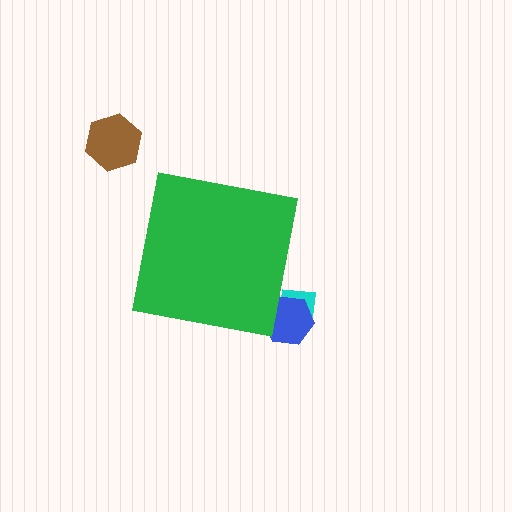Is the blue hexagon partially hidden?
Yes, the blue hexagon is partially hidden behind the green square.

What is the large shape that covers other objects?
A green square.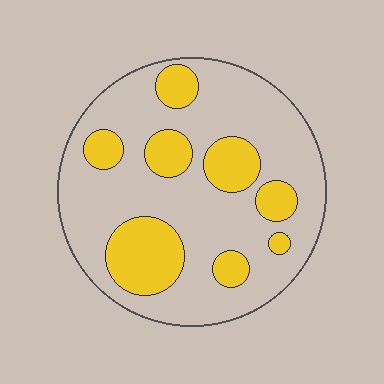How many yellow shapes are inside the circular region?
8.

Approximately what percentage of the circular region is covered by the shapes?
Approximately 25%.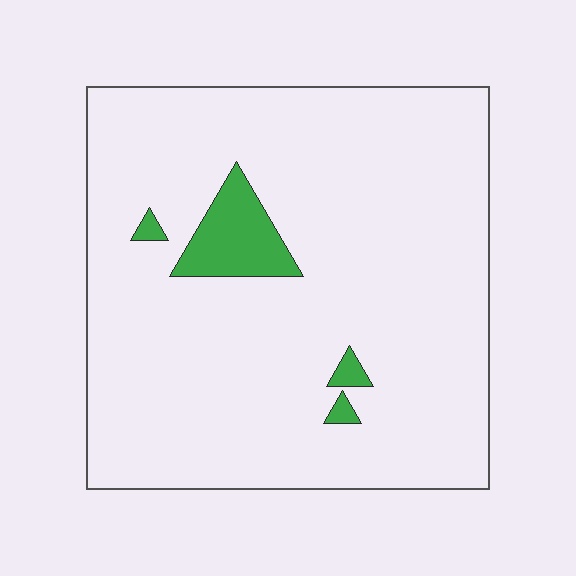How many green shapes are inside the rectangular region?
4.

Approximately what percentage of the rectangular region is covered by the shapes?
Approximately 5%.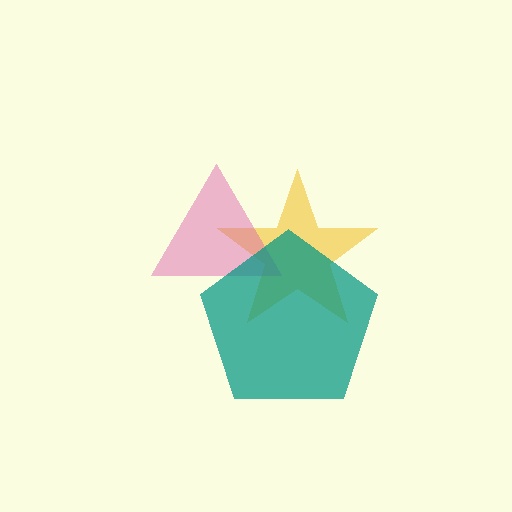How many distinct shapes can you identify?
There are 3 distinct shapes: a yellow star, a pink triangle, a teal pentagon.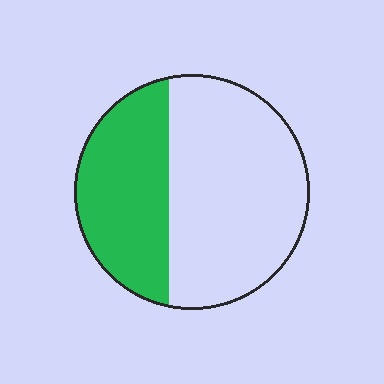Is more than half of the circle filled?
No.